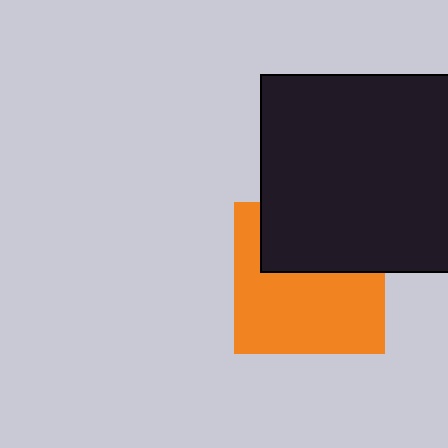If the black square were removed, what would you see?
You would see the complete orange square.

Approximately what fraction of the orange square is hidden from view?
Roughly 39% of the orange square is hidden behind the black square.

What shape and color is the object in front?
The object in front is a black square.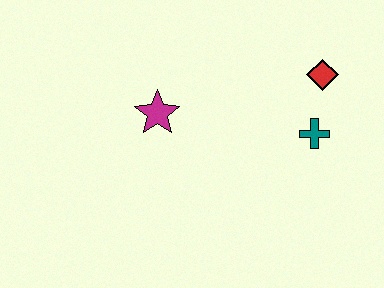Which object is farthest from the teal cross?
The magenta star is farthest from the teal cross.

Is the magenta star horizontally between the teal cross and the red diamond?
No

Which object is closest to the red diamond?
The teal cross is closest to the red diamond.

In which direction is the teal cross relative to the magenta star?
The teal cross is to the right of the magenta star.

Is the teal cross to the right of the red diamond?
No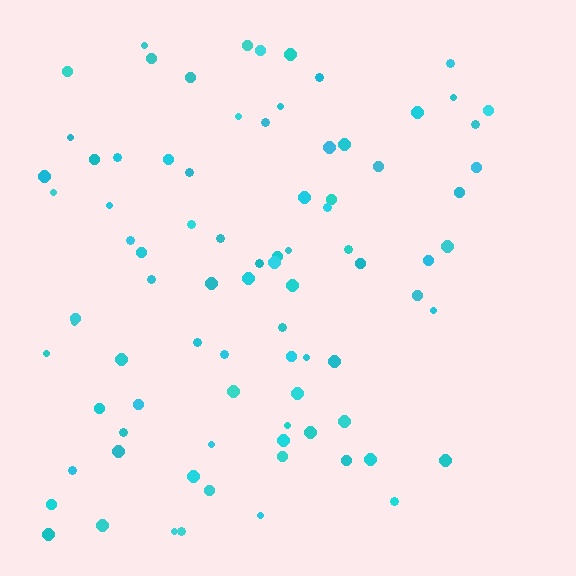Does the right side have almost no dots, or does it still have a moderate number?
Still a moderate number, just noticeably fewer than the left.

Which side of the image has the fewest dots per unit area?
The right.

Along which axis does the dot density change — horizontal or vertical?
Horizontal.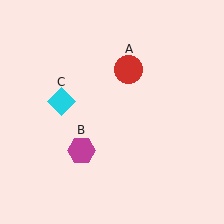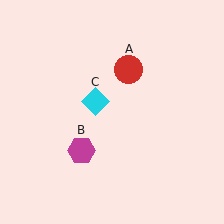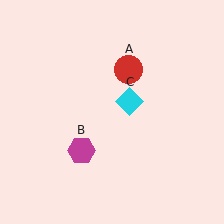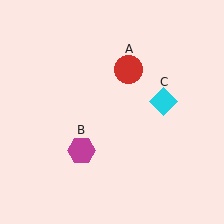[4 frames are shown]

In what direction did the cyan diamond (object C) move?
The cyan diamond (object C) moved right.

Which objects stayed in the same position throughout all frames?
Red circle (object A) and magenta hexagon (object B) remained stationary.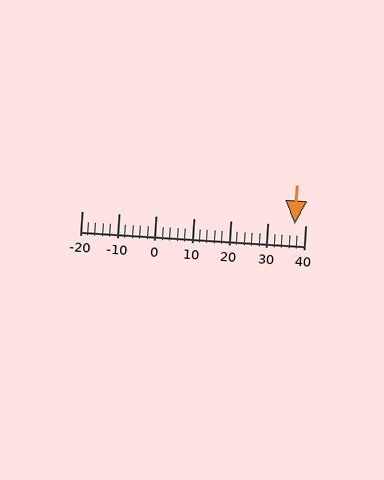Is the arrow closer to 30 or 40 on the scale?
The arrow is closer to 40.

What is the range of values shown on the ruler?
The ruler shows values from -20 to 40.